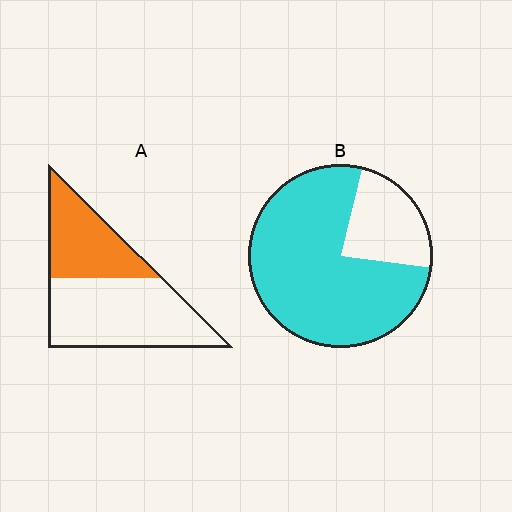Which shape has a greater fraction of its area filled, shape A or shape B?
Shape B.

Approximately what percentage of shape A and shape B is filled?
A is approximately 40% and B is approximately 75%.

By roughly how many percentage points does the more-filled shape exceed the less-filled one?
By roughly 40 percentage points (B over A).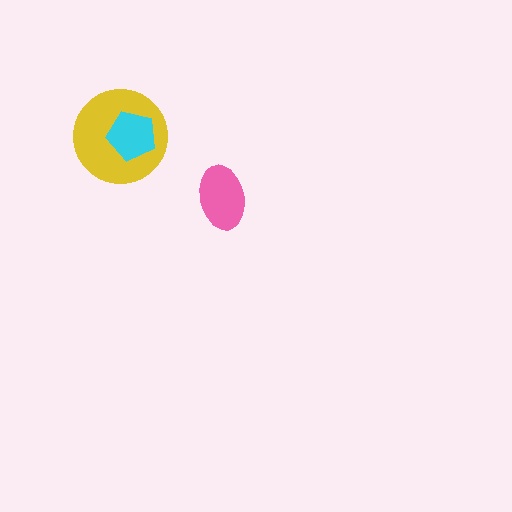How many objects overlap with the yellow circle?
1 object overlaps with the yellow circle.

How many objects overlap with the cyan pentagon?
1 object overlaps with the cyan pentagon.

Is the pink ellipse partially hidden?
No, no other shape covers it.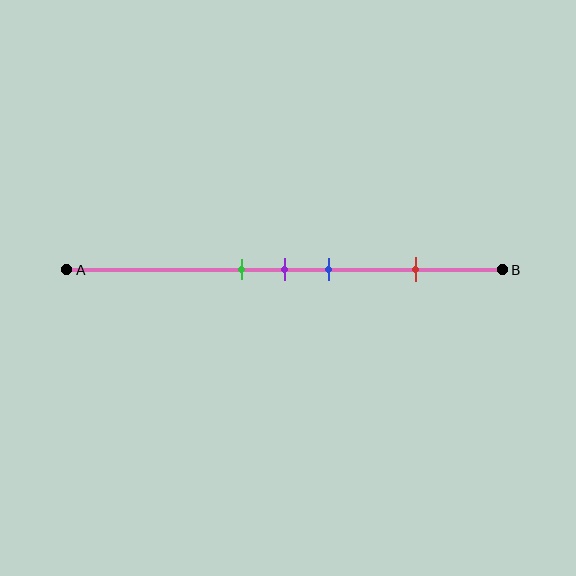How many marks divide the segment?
There are 4 marks dividing the segment.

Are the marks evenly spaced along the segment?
No, the marks are not evenly spaced.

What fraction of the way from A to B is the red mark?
The red mark is approximately 80% (0.8) of the way from A to B.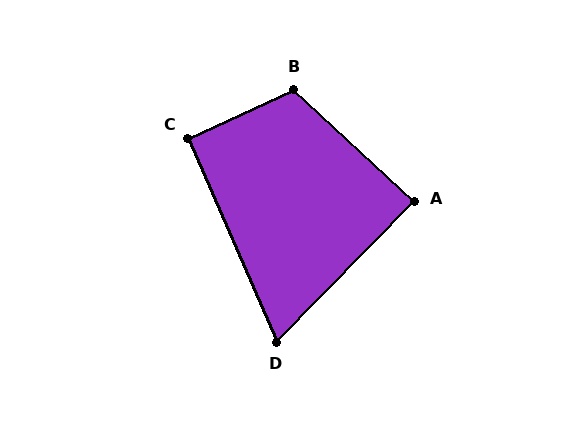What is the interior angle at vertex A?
Approximately 89 degrees (approximately right).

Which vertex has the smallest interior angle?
D, at approximately 68 degrees.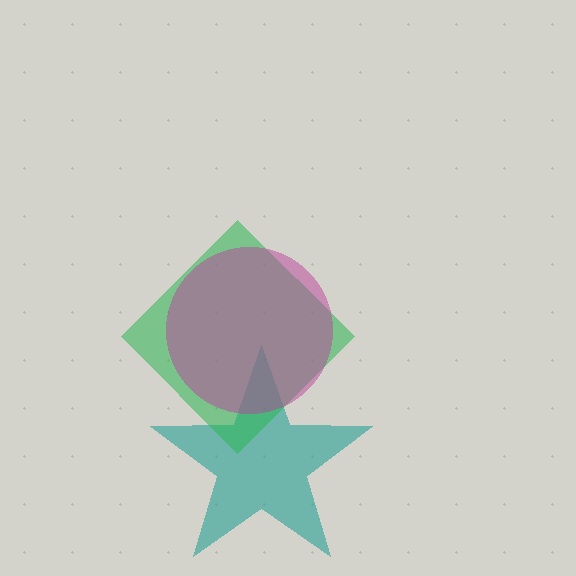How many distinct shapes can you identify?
There are 3 distinct shapes: a teal star, a green diamond, a magenta circle.